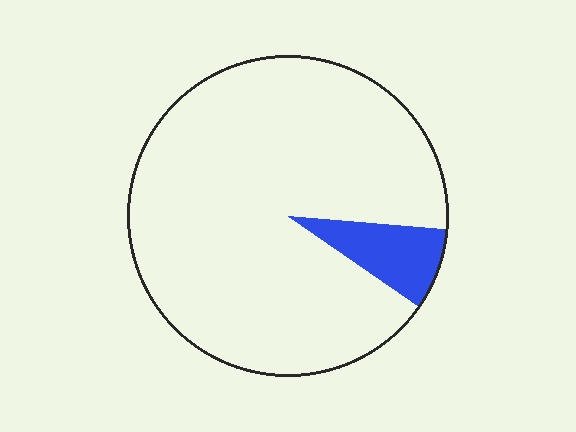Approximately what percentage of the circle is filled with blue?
Approximately 10%.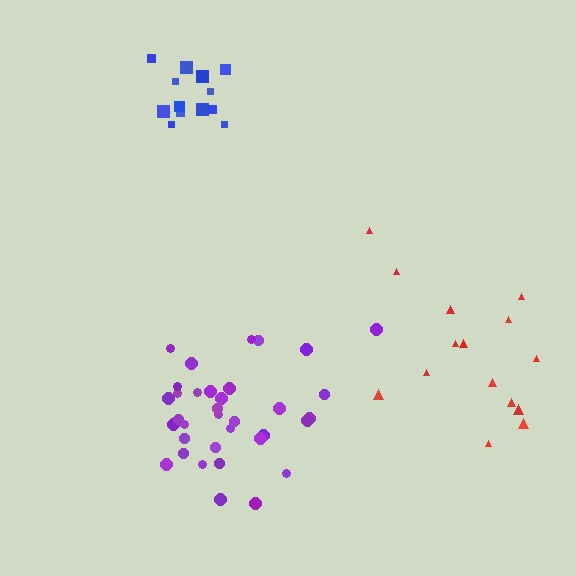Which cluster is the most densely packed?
Blue.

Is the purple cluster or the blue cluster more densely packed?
Blue.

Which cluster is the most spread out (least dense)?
Red.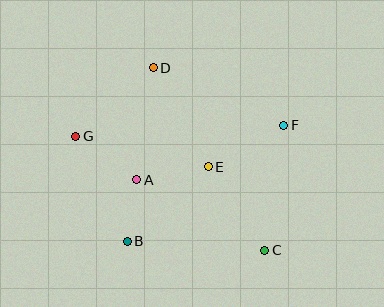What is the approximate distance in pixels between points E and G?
The distance between E and G is approximately 136 pixels.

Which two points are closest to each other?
Points A and B are closest to each other.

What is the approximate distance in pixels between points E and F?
The distance between E and F is approximately 86 pixels.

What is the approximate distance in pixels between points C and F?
The distance between C and F is approximately 126 pixels.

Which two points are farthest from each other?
Points C and G are farthest from each other.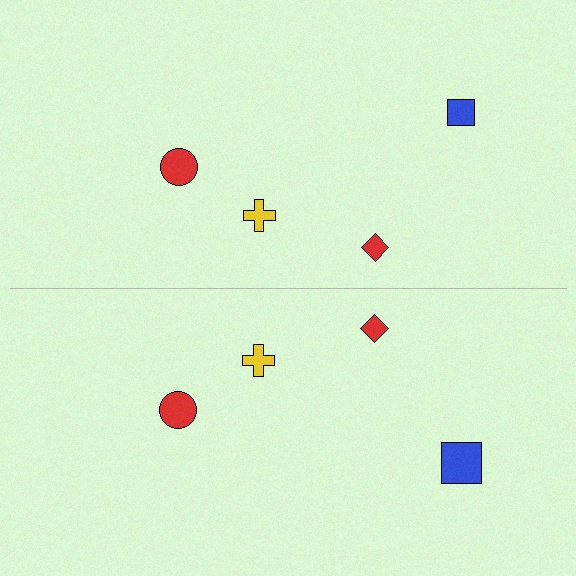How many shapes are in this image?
There are 8 shapes in this image.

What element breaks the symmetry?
The blue square on the bottom side has a different size than its mirror counterpart.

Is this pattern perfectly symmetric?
No, the pattern is not perfectly symmetric. The blue square on the bottom side has a different size than its mirror counterpart.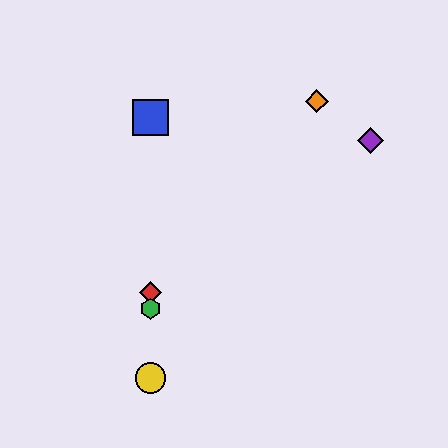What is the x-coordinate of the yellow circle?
The yellow circle is at x≈150.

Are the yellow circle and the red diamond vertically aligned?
Yes, both are at x≈150.